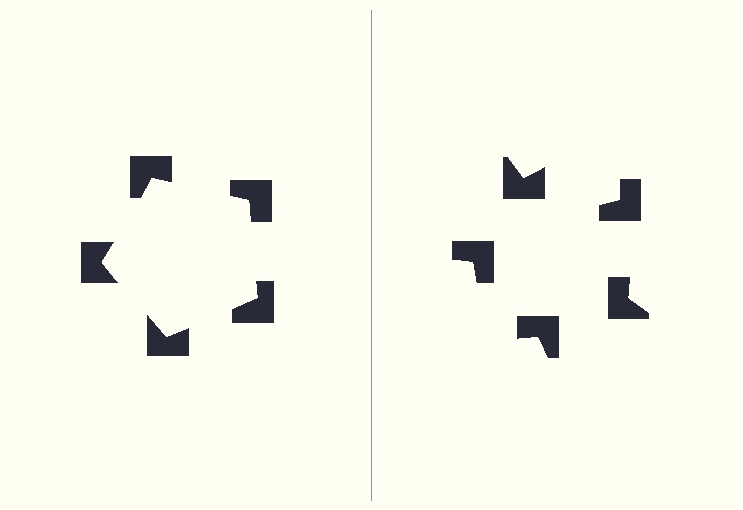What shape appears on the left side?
An illusory pentagon.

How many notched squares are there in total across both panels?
10 — 5 on each side.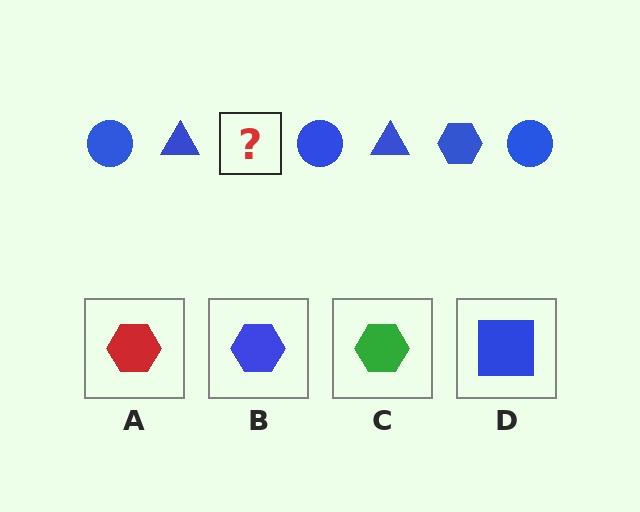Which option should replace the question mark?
Option B.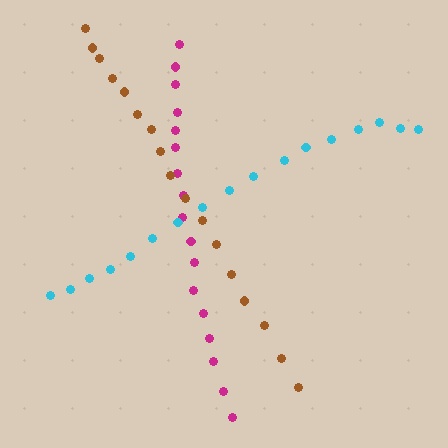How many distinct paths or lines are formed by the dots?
There are 3 distinct paths.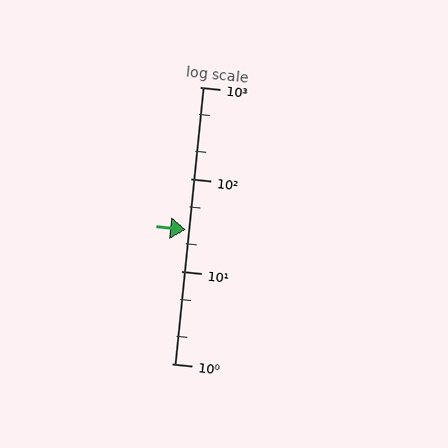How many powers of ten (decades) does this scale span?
The scale spans 3 decades, from 1 to 1000.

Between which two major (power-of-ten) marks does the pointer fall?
The pointer is between 10 and 100.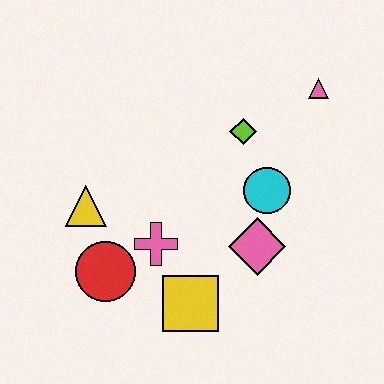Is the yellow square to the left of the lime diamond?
Yes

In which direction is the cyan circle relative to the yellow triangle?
The cyan circle is to the right of the yellow triangle.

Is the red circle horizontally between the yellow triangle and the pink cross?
Yes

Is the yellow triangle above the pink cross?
Yes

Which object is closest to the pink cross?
The red circle is closest to the pink cross.